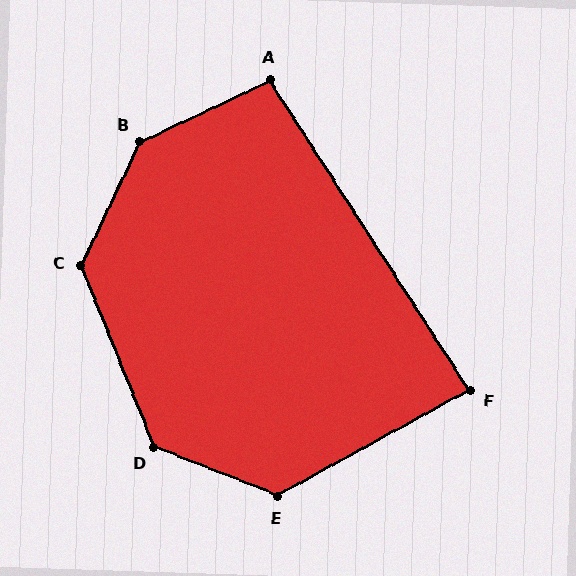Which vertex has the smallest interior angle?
F, at approximately 86 degrees.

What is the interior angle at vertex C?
Approximately 133 degrees (obtuse).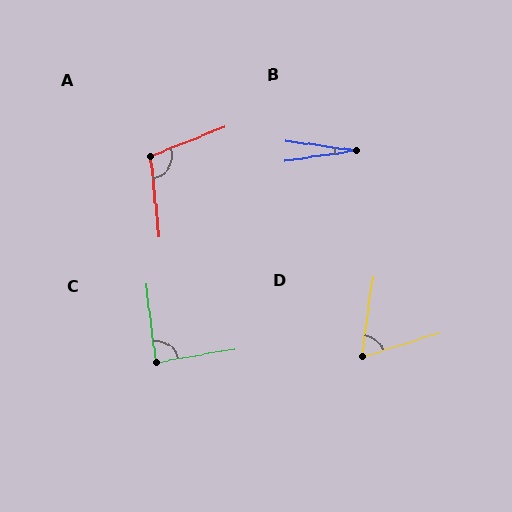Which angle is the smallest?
B, at approximately 16 degrees.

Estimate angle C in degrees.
Approximately 87 degrees.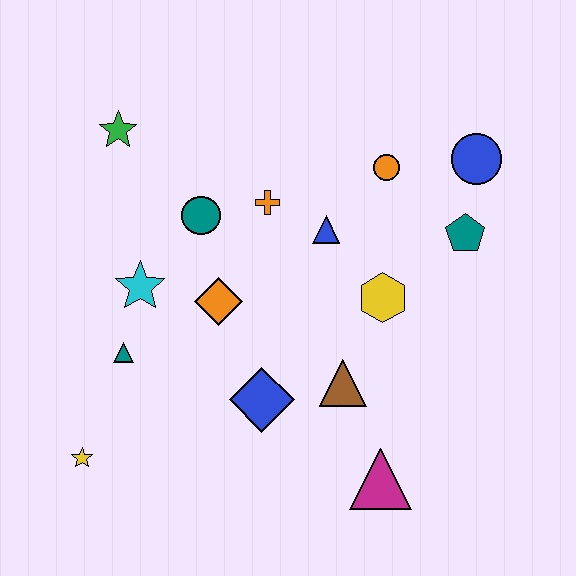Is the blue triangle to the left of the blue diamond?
No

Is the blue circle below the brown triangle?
No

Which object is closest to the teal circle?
The orange cross is closest to the teal circle.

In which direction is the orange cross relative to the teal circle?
The orange cross is to the right of the teal circle.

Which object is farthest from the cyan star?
The blue circle is farthest from the cyan star.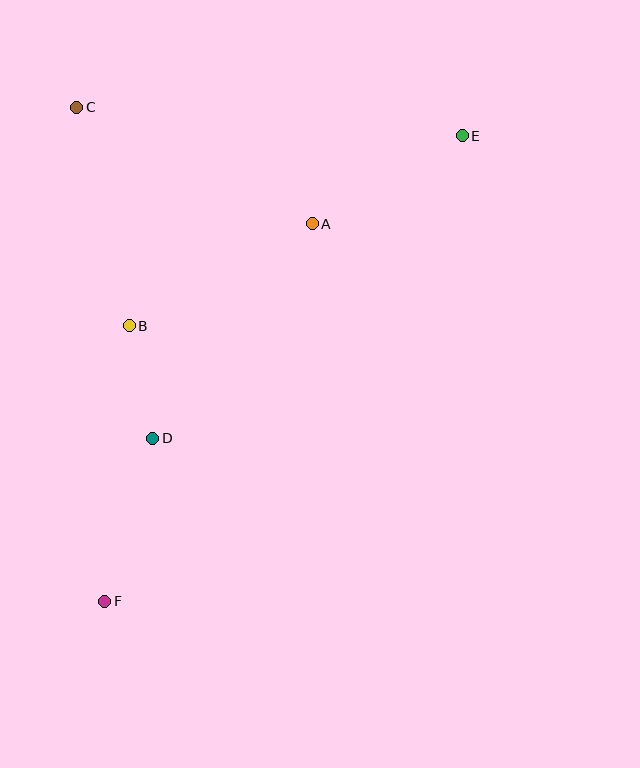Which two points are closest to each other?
Points B and D are closest to each other.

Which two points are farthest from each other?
Points E and F are farthest from each other.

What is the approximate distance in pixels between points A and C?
The distance between A and C is approximately 263 pixels.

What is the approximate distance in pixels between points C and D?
The distance between C and D is approximately 340 pixels.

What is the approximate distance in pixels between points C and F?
The distance between C and F is approximately 495 pixels.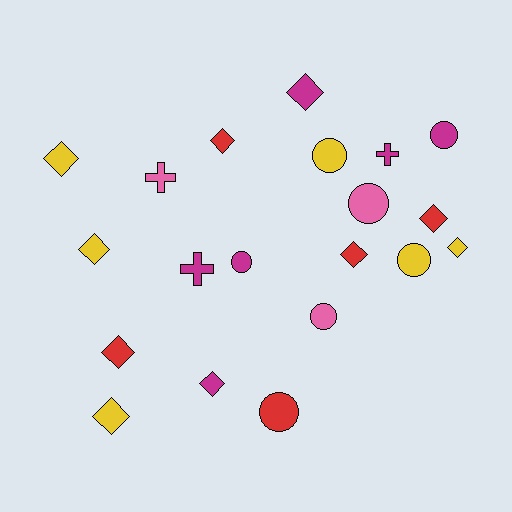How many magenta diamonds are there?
There are 2 magenta diamonds.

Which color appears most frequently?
Magenta, with 6 objects.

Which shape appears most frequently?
Diamond, with 10 objects.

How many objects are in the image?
There are 20 objects.